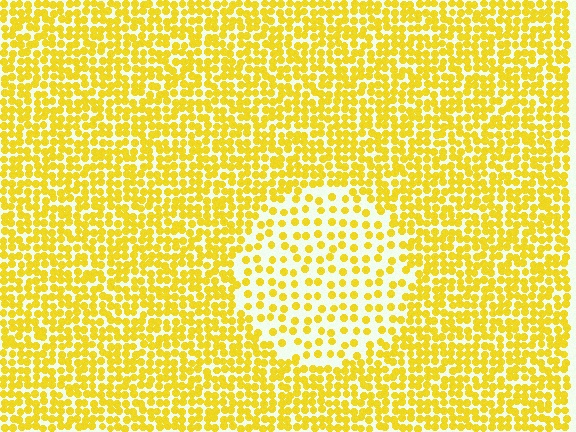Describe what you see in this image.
The image contains small yellow elements arranged at two different densities. A circle-shaped region is visible where the elements are less densely packed than the surrounding area.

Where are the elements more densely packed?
The elements are more densely packed outside the circle boundary.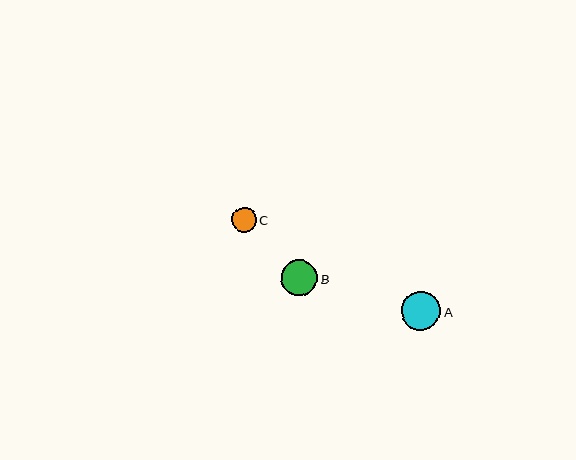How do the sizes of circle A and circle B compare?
Circle A and circle B are approximately the same size.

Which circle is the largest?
Circle A is the largest with a size of approximately 39 pixels.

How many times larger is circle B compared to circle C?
Circle B is approximately 1.5 times the size of circle C.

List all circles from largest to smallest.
From largest to smallest: A, B, C.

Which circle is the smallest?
Circle C is the smallest with a size of approximately 25 pixels.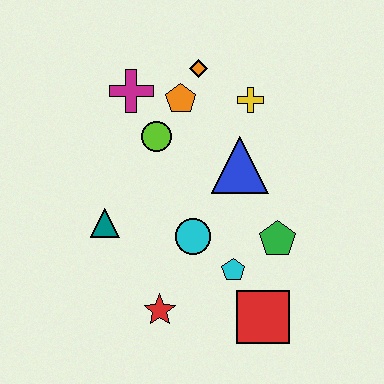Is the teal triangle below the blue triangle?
Yes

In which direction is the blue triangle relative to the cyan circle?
The blue triangle is above the cyan circle.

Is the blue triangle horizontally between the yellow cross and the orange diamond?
Yes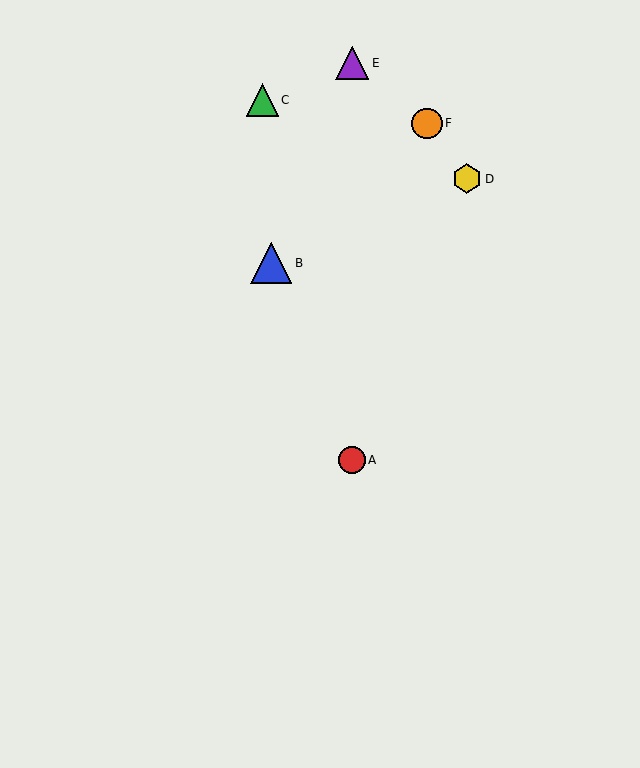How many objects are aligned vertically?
2 objects (A, E) are aligned vertically.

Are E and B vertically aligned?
No, E is at x≈352 and B is at x≈271.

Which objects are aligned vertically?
Objects A, E are aligned vertically.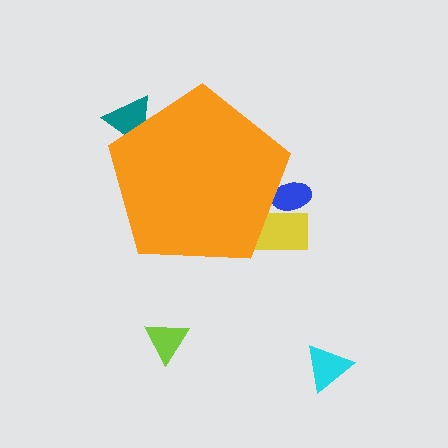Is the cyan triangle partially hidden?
No, the cyan triangle is fully visible.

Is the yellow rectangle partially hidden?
Yes, the yellow rectangle is partially hidden behind the orange pentagon.